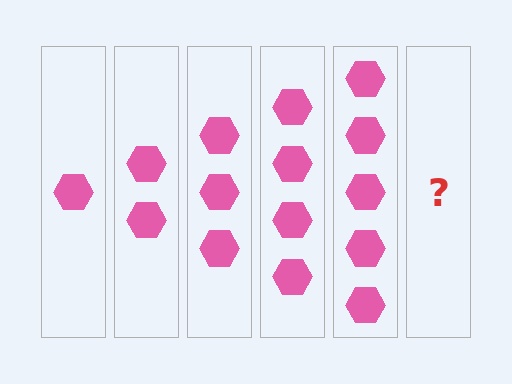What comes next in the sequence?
The next element should be 6 hexagons.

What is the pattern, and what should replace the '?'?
The pattern is that each step adds one more hexagon. The '?' should be 6 hexagons.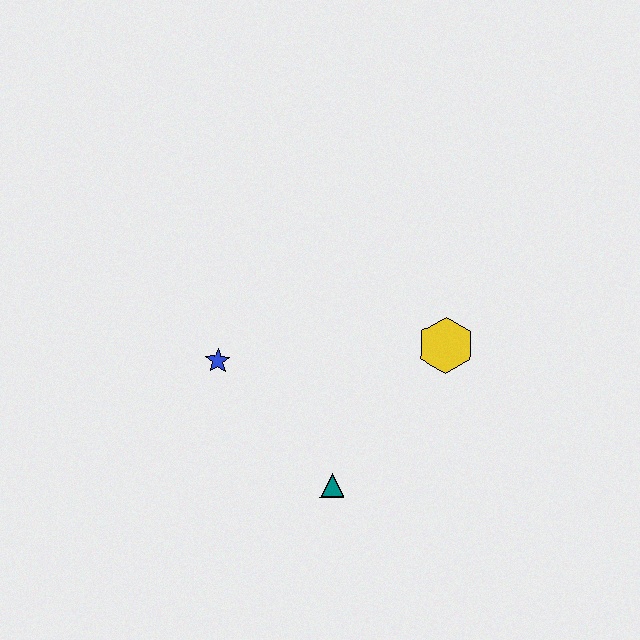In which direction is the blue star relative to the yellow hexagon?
The blue star is to the left of the yellow hexagon.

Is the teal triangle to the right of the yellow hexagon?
No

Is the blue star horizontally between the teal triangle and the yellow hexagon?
No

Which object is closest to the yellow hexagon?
The teal triangle is closest to the yellow hexagon.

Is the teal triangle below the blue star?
Yes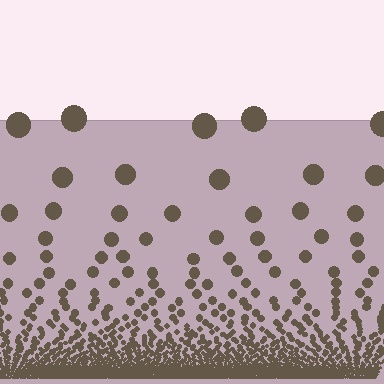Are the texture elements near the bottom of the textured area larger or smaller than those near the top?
Smaller. The gradient is inverted — elements near the bottom are smaller and denser.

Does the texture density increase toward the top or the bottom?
Density increases toward the bottom.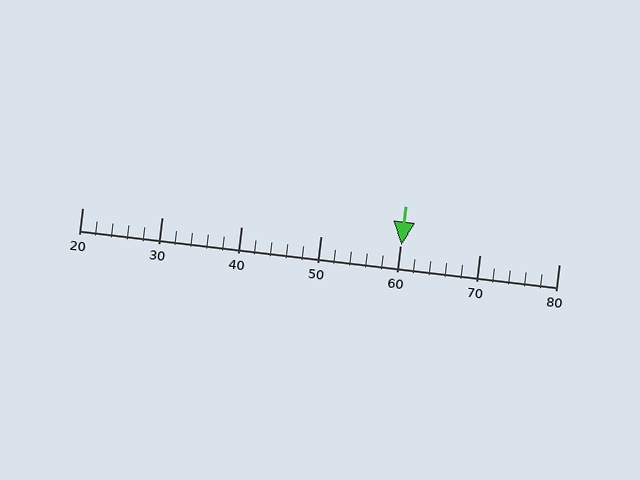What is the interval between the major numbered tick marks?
The major tick marks are spaced 10 units apart.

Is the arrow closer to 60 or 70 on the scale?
The arrow is closer to 60.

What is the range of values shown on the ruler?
The ruler shows values from 20 to 80.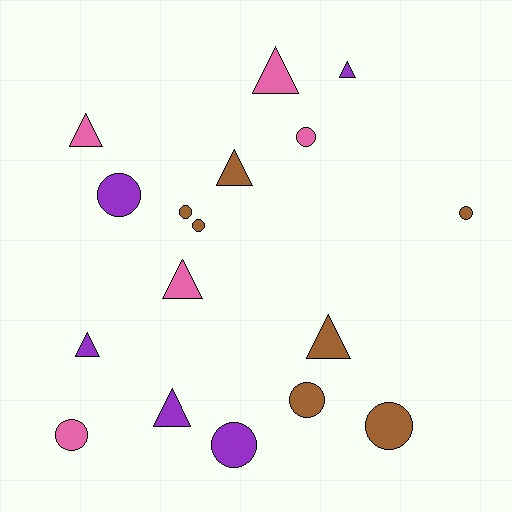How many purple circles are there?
There are 2 purple circles.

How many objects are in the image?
There are 17 objects.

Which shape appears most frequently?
Circle, with 9 objects.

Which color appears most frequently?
Brown, with 7 objects.